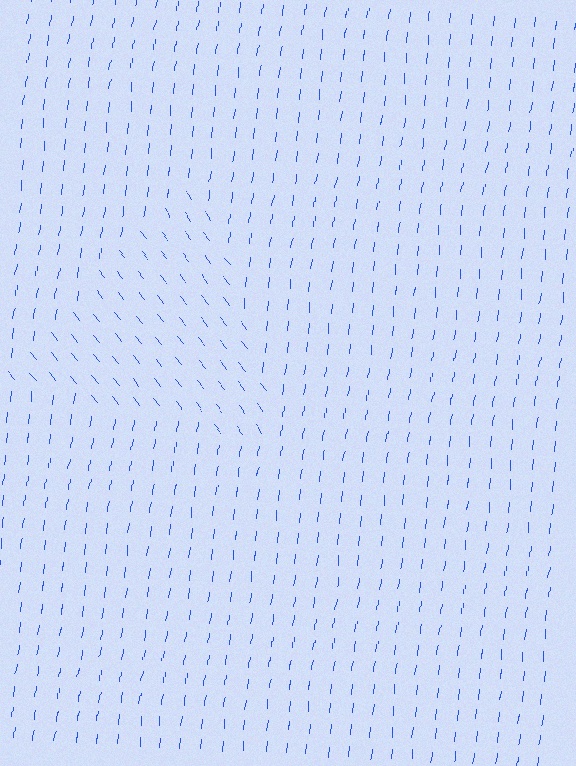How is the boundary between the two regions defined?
The boundary is defined purely by a change in line orientation (approximately 45 degrees difference). All lines are the same color and thickness.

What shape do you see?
I see a triangle.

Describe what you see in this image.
The image is filled with small blue line segments. A triangle region in the image has lines oriented differently from the surrounding lines, creating a visible texture boundary.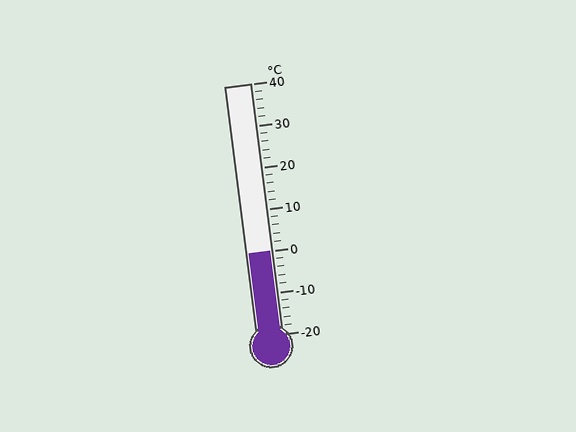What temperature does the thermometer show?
The thermometer shows approximately 0°C.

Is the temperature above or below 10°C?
The temperature is below 10°C.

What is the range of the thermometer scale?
The thermometer scale ranges from -20°C to 40°C.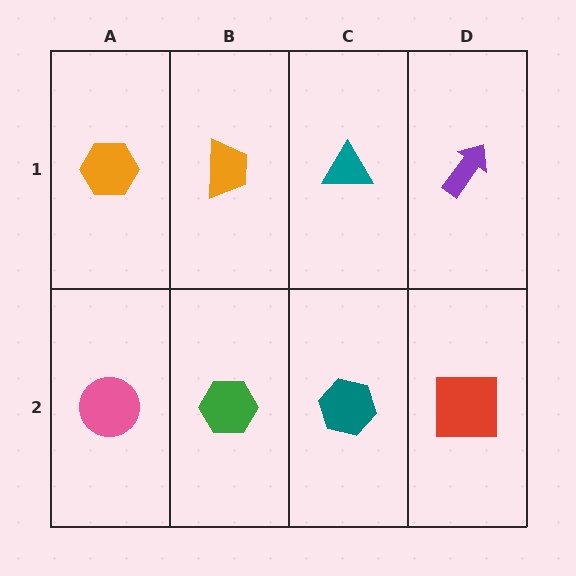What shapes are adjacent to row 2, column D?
A purple arrow (row 1, column D), a teal hexagon (row 2, column C).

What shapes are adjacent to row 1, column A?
A pink circle (row 2, column A), an orange trapezoid (row 1, column B).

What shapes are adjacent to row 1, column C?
A teal hexagon (row 2, column C), an orange trapezoid (row 1, column B), a purple arrow (row 1, column D).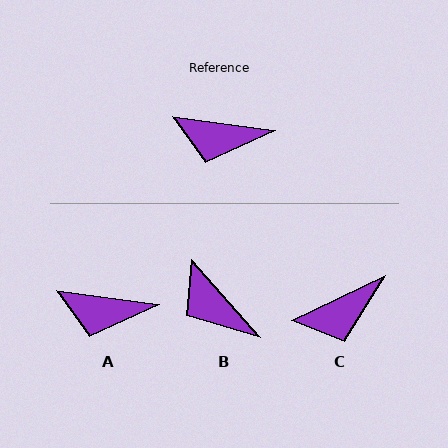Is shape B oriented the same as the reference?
No, it is off by about 41 degrees.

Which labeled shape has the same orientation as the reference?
A.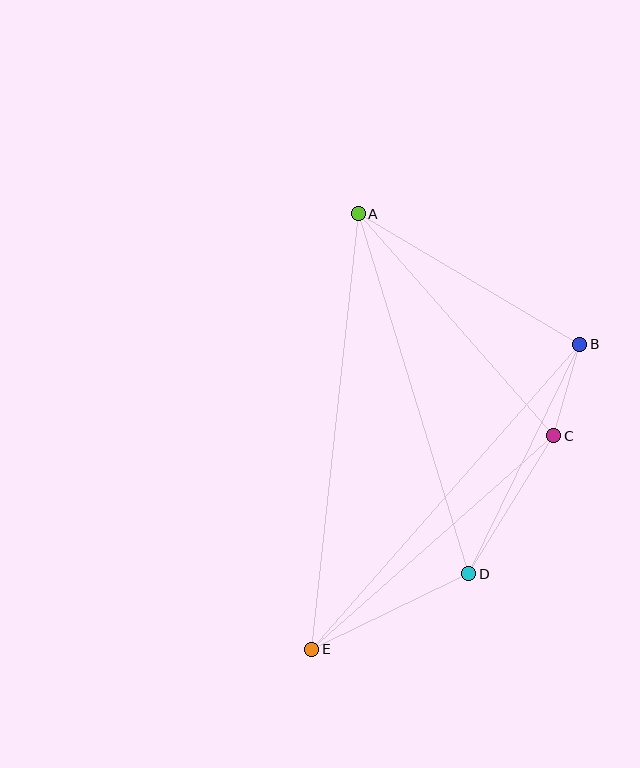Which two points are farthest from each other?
Points A and E are farthest from each other.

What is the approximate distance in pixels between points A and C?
The distance between A and C is approximately 296 pixels.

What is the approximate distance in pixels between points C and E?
The distance between C and E is approximately 323 pixels.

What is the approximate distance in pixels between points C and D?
The distance between C and D is approximately 162 pixels.